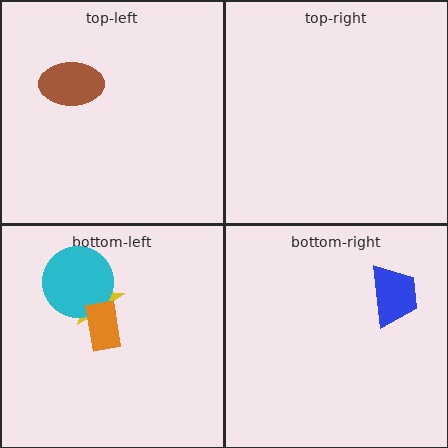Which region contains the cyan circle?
The bottom-left region.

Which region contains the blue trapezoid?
The bottom-right region.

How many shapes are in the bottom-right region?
1.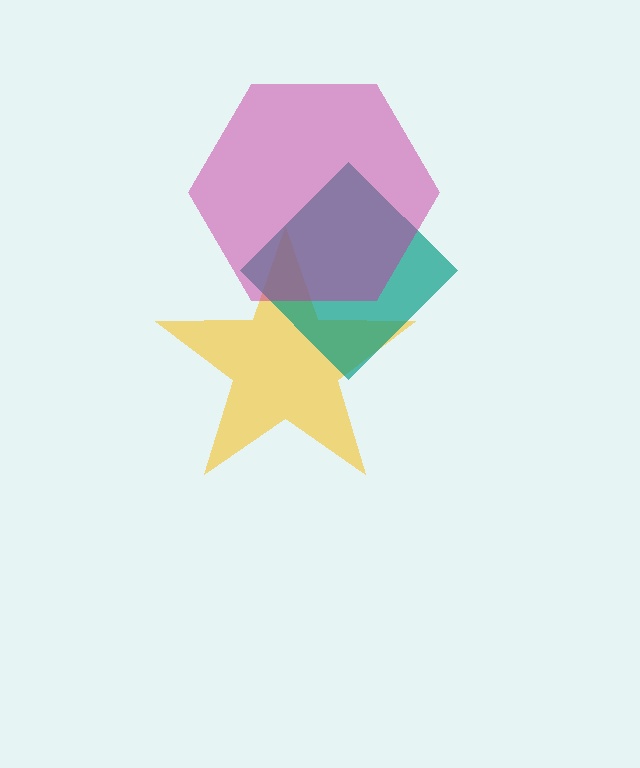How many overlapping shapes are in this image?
There are 3 overlapping shapes in the image.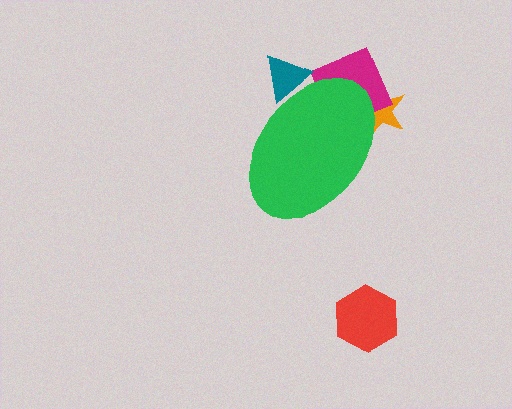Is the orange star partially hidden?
Yes, the orange star is partially hidden behind the green ellipse.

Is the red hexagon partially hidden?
No, the red hexagon is fully visible.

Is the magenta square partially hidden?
Yes, the magenta square is partially hidden behind the green ellipse.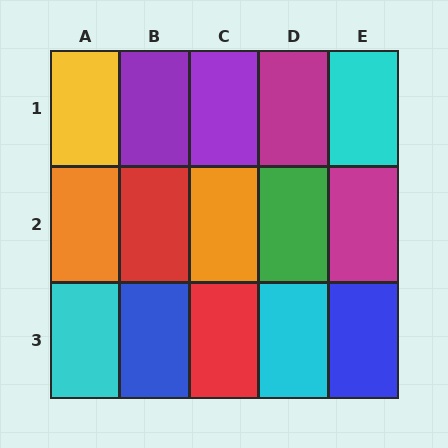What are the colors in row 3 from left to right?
Cyan, blue, red, cyan, blue.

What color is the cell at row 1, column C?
Purple.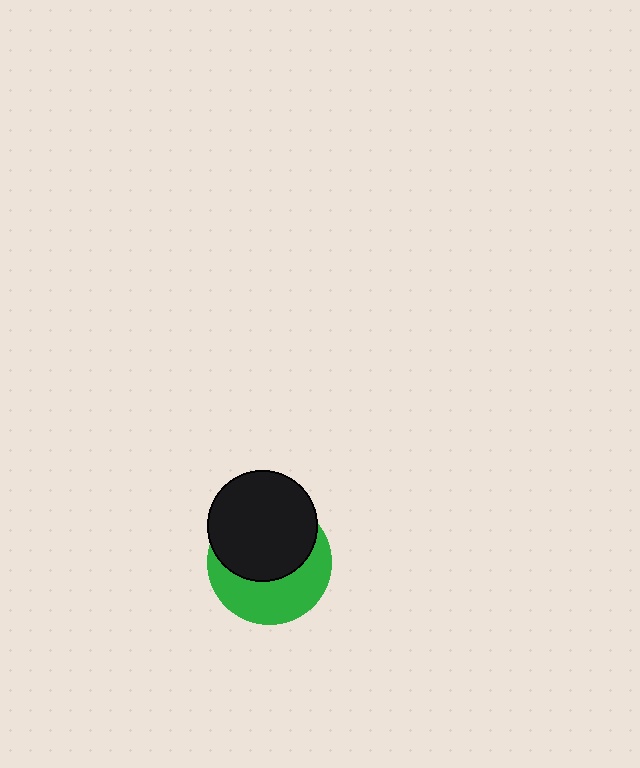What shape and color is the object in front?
The object in front is a black circle.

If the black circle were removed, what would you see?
You would see the complete green circle.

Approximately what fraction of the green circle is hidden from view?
Roughly 54% of the green circle is hidden behind the black circle.